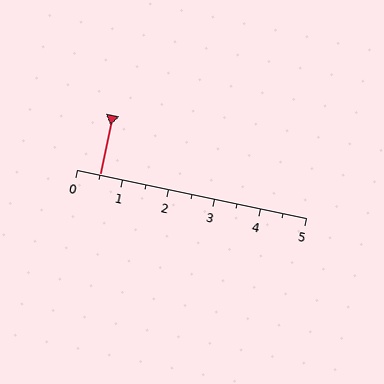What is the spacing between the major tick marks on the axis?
The major ticks are spaced 1 apart.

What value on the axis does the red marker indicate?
The marker indicates approximately 0.5.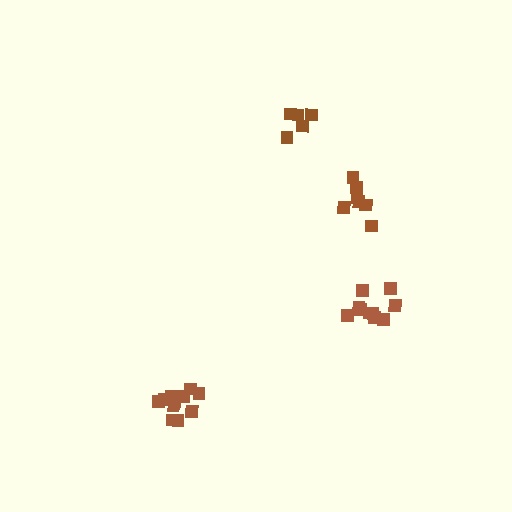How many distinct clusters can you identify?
There are 4 distinct clusters.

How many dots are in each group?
Group 1: 7 dots, Group 2: 10 dots, Group 3: 11 dots, Group 4: 5 dots (33 total).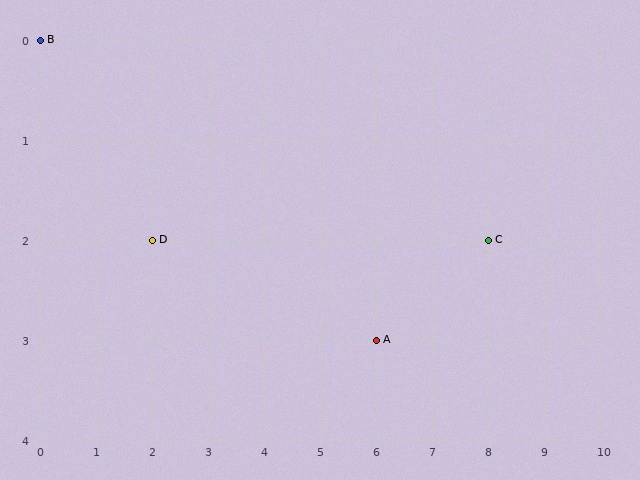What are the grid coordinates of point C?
Point C is at grid coordinates (8, 2).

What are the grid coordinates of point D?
Point D is at grid coordinates (2, 2).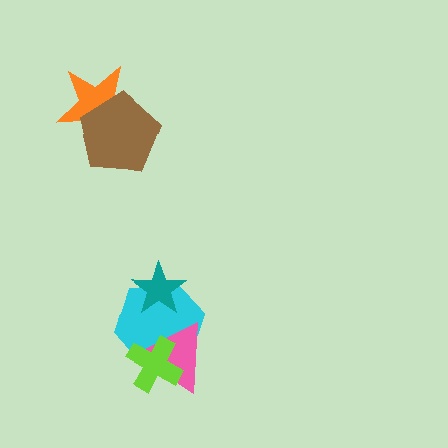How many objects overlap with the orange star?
1 object overlaps with the orange star.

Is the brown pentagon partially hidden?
No, no other shape covers it.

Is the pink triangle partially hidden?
Yes, it is partially covered by another shape.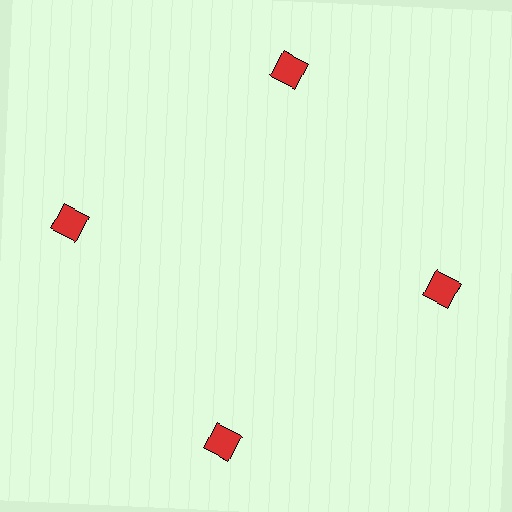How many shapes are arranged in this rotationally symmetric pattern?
There are 4 shapes, arranged in 4 groups of 1.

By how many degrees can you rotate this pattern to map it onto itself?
The pattern maps onto itself every 90 degrees of rotation.